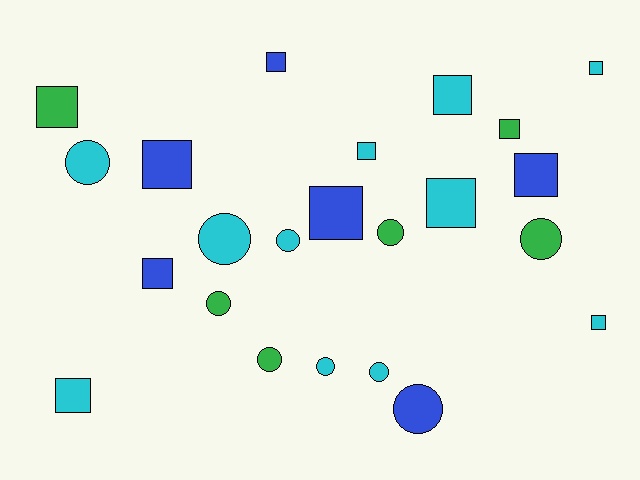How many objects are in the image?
There are 23 objects.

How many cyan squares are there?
There are 6 cyan squares.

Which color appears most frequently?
Cyan, with 11 objects.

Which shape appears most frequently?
Square, with 13 objects.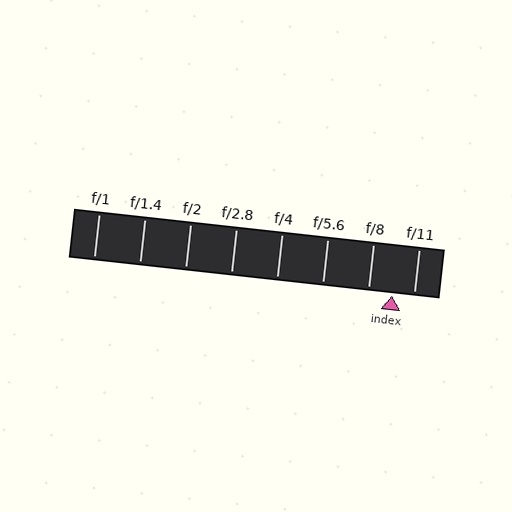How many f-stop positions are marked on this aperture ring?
There are 8 f-stop positions marked.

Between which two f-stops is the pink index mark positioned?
The index mark is between f/8 and f/11.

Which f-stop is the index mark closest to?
The index mark is closest to f/11.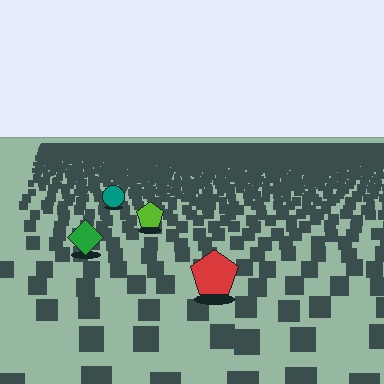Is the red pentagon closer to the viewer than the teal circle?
Yes. The red pentagon is closer — you can tell from the texture gradient: the ground texture is coarser near it.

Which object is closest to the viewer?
The red pentagon is closest. The texture marks near it are larger and more spread out.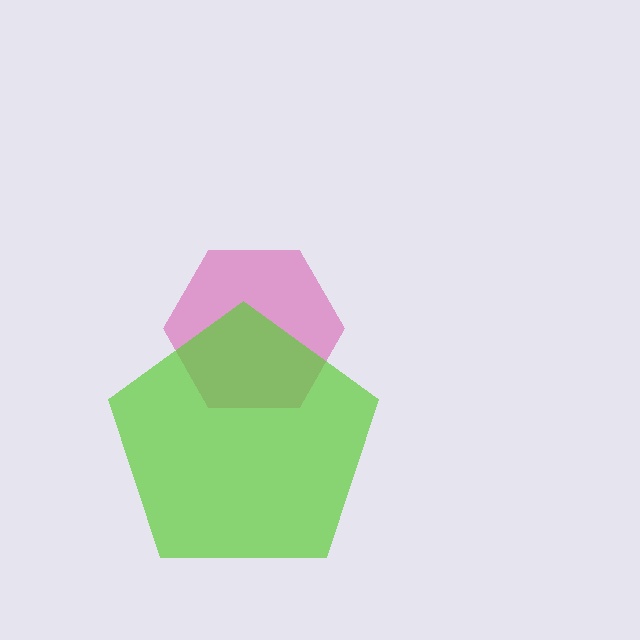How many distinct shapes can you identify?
There are 2 distinct shapes: a pink hexagon, a lime pentagon.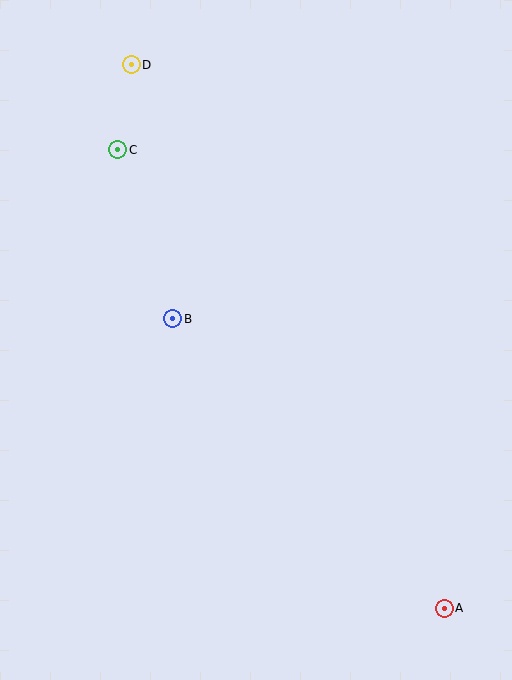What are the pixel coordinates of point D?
Point D is at (131, 65).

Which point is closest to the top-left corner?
Point D is closest to the top-left corner.